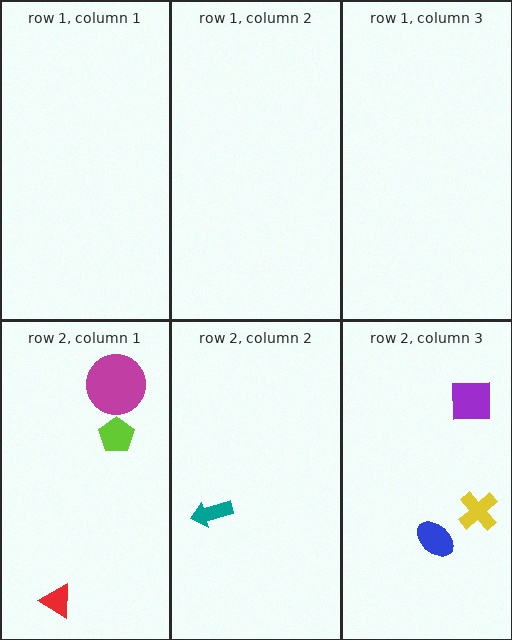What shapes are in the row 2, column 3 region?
The yellow cross, the purple square, the blue ellipse.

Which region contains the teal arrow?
The row 2, column 2 region.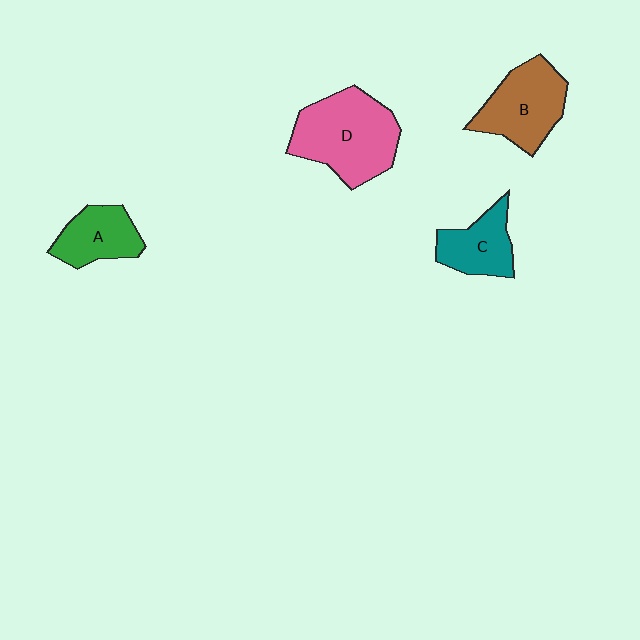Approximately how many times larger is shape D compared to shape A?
Approximately 1.9 times.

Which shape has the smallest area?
Shape A (green).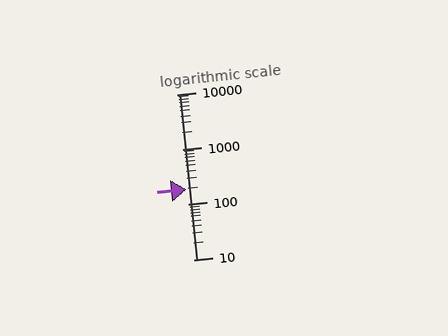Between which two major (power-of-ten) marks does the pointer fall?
The pointer is between 100 and 1000.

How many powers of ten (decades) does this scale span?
The scale spans 3 decades, from 10 to 10000.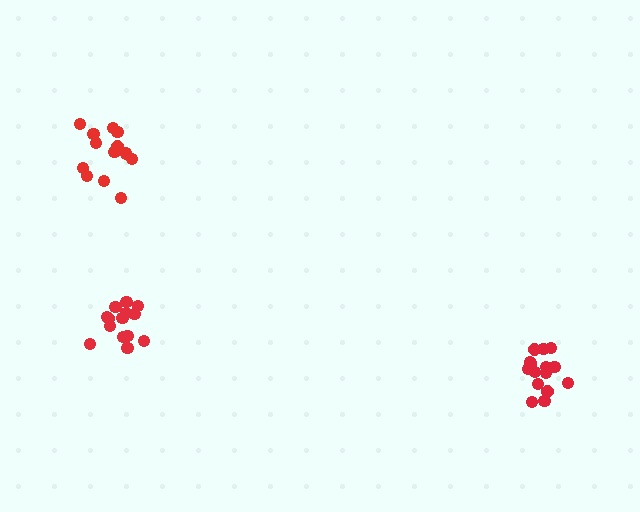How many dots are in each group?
Group 1: 14 dots, Group 2: 13 dots, Group 3: 17 dots (44 total).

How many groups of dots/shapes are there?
There are 3 groups.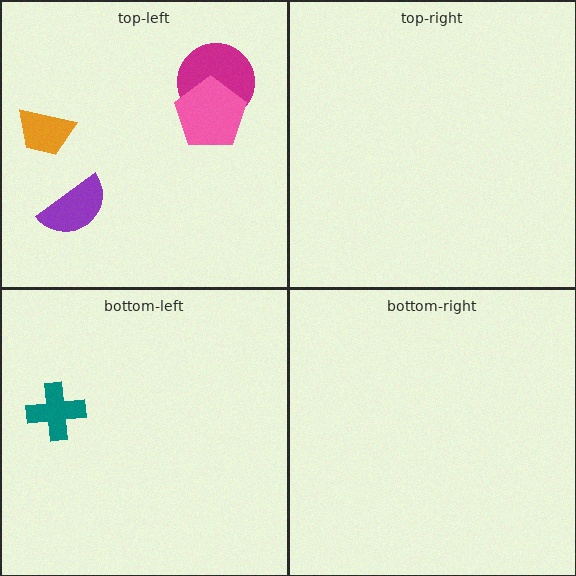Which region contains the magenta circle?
The top-left region.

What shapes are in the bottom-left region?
The teal cross.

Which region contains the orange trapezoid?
The top-left region.